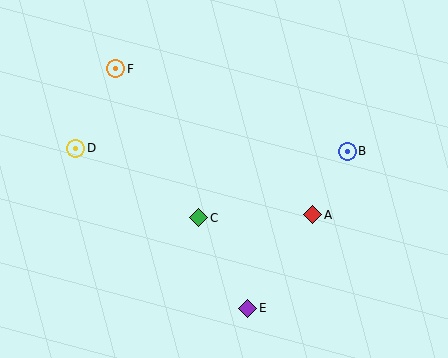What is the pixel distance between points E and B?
The distance between E and B is 186 pixels.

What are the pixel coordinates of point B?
Point B is at (347, 151).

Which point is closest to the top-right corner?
Point B is closest to the top-right corner.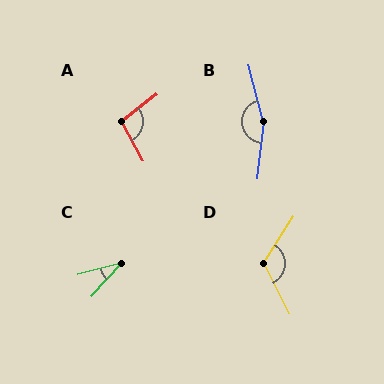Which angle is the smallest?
C, at approximately 33 degrees.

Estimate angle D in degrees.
Approximately 121 degrees.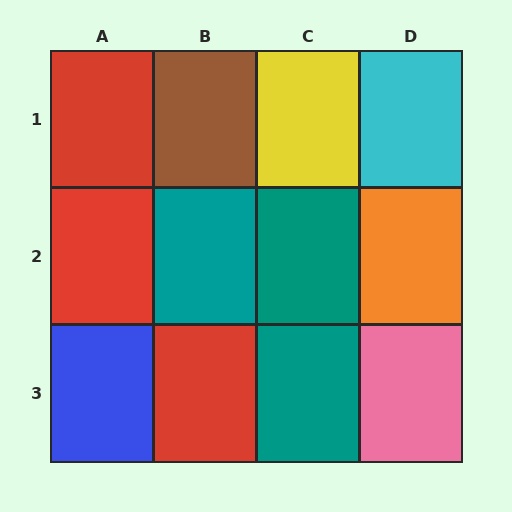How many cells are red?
3 cells are red.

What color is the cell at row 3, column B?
Red.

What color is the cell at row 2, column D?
Orange.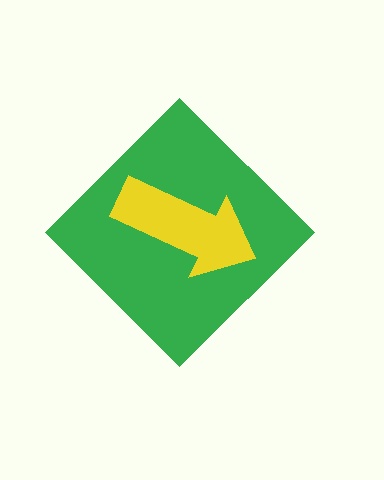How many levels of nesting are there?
2.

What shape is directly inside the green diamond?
The yellow arrow.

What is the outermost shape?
The green diamond.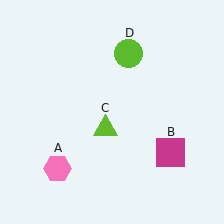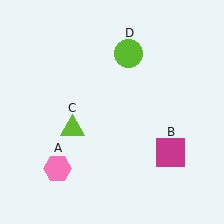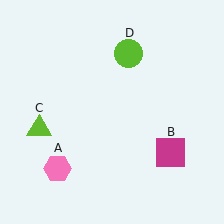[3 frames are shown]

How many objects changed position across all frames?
1 object changed position: lime triangle (object C).